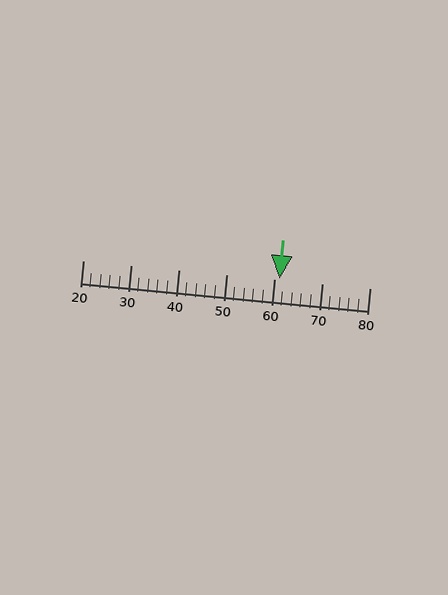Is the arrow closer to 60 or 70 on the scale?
The arrow is closer to 60.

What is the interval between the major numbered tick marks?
The major tick marks are spaced 10 units apart.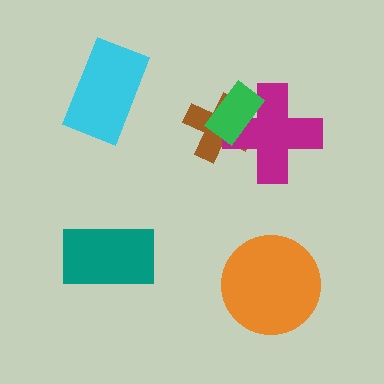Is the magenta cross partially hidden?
Yes, it is partially covered by another shape.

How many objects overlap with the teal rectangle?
0 objects overlap with the teal rectangle.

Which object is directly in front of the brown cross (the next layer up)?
The magenta cross is directly in front of the brown cross.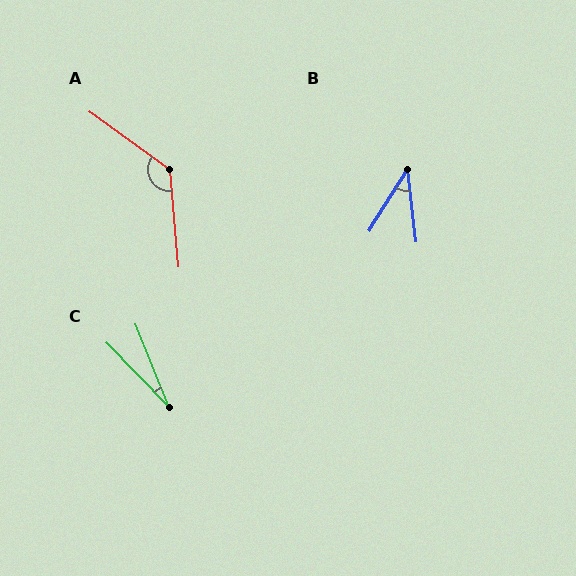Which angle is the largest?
A, at approximately 131 degrees.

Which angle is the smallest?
C, at approximately 22 degrees.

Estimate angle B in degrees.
Approximately 39 degrees.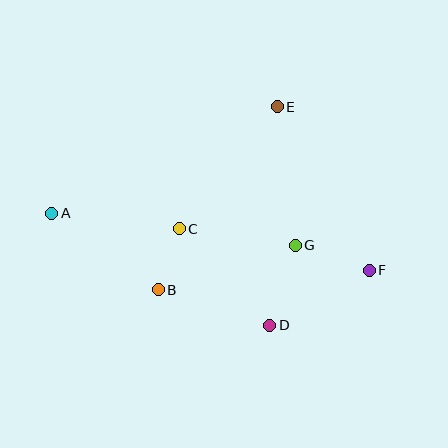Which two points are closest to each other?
Points B and C are closest to each other.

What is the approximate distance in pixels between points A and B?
The distance between A and B is approximately 131 pixels.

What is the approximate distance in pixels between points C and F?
The distance between C and F is approximately 195 pixels.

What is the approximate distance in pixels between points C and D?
The distance between C and D is approximately 132 pixels.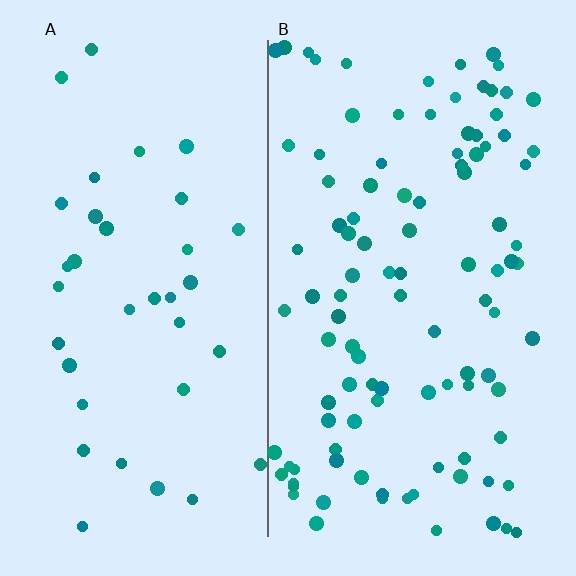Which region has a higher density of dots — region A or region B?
B (the right).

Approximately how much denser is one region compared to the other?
Approximately 2.9× — region B over region A.